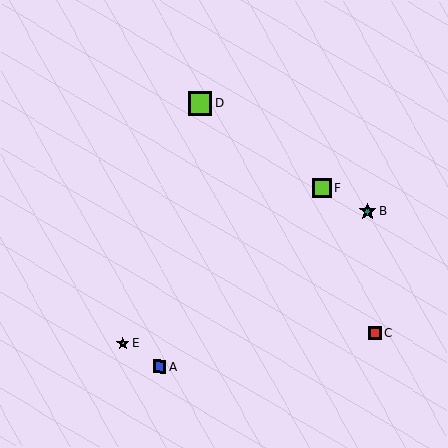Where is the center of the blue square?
The center of the blue square is at (159, 366).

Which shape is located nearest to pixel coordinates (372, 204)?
The teal star (labeled B) at (368, 212) is nearest to that location.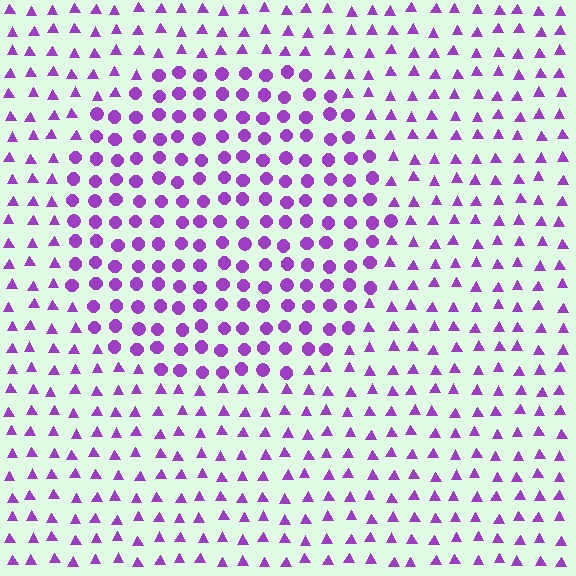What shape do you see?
I see a circle.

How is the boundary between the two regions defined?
The boundary is defined by a change in element shape: circles inside vs. triangles outside. All elements share the same color and spacing.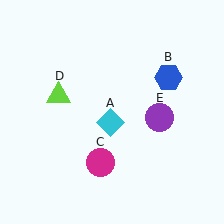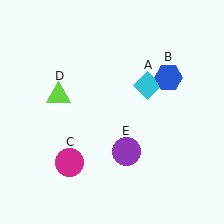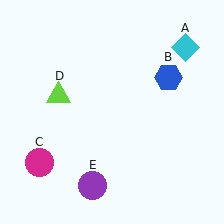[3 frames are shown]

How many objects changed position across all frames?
3 objects changed position: cyan diamond (object A), magenta circle (object C), purple circle (object E).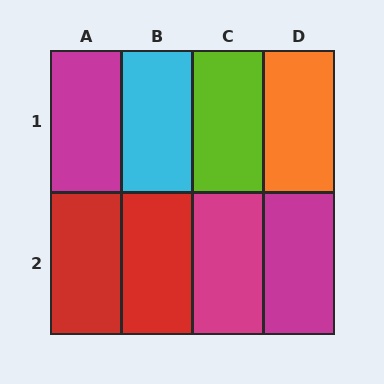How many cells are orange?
1 cell is orange.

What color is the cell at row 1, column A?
Magenta.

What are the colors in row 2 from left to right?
Red, red, magenta, magenta.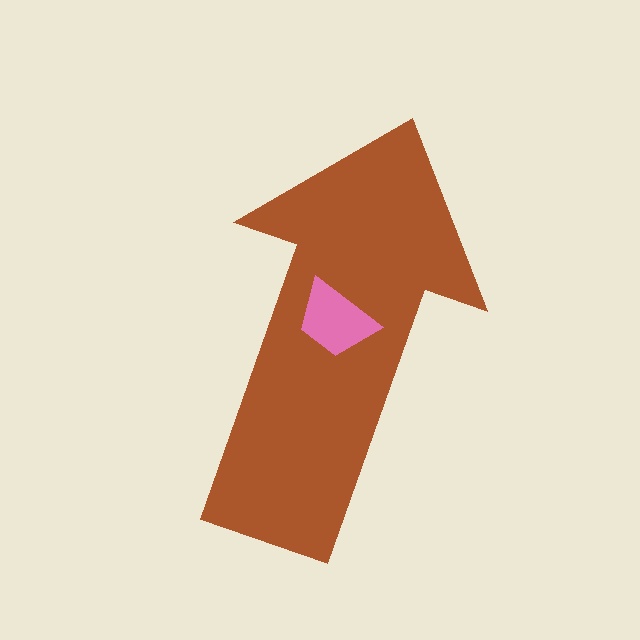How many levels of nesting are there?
2.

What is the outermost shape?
The brown arrow.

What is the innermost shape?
The pink trapezoid.